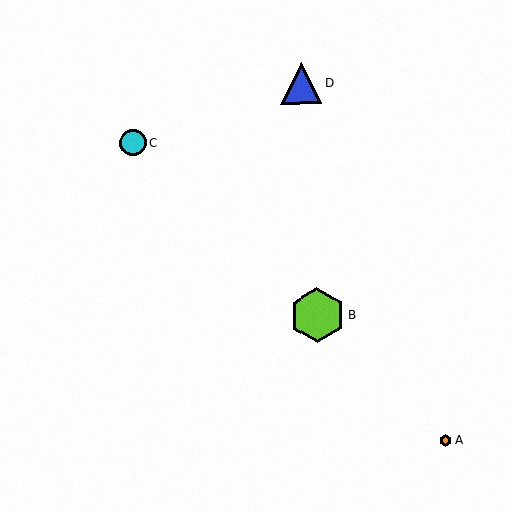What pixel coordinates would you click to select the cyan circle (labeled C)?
Click at (133, 143) to select the cyan circle C.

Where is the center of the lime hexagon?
The center of the lime hexagon is at (317, 316).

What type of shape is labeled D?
Shape D is a blue triangle.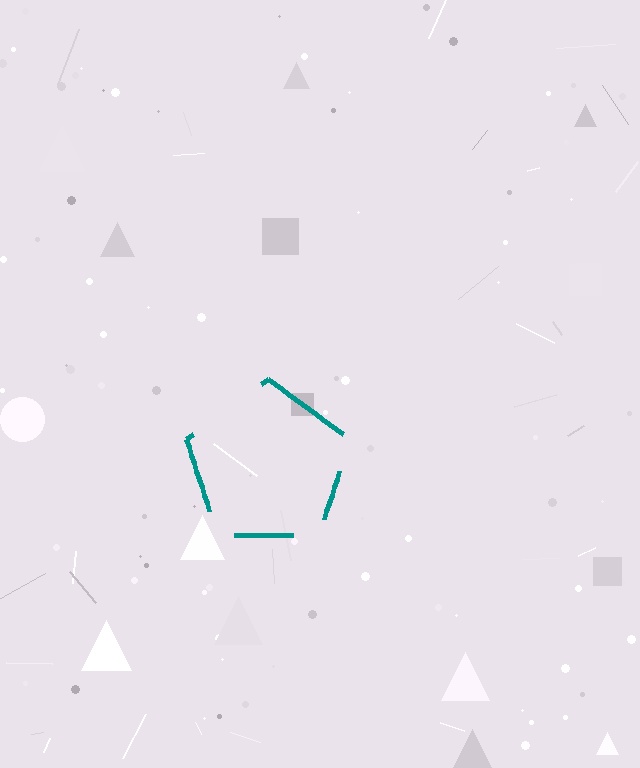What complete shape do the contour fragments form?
The contour fragments form a pentagon.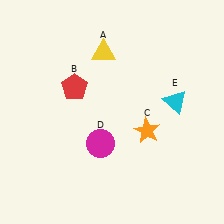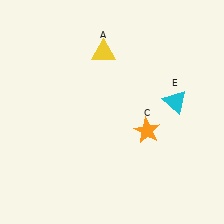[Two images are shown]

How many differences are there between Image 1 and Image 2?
There are 2 differences between the two images.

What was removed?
The magenta circle (D), the red pentagon (B) were removed in Image 2.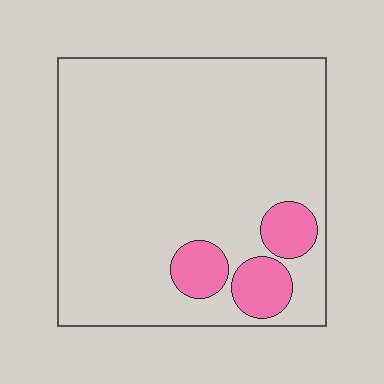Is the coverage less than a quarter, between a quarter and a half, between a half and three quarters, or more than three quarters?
Less than a quarter.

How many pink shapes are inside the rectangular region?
3.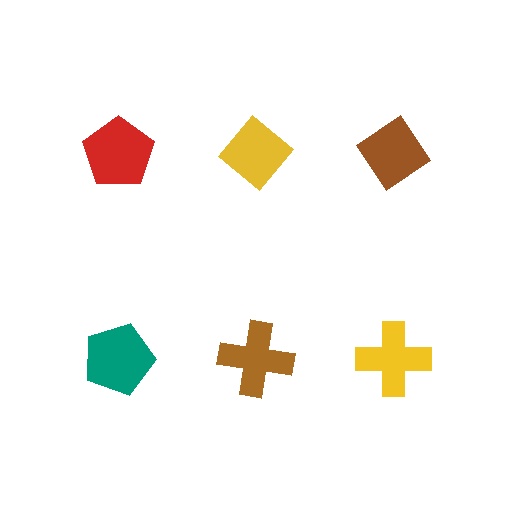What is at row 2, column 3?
A yellow cross.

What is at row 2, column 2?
A brown cross.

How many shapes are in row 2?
3 shapes.